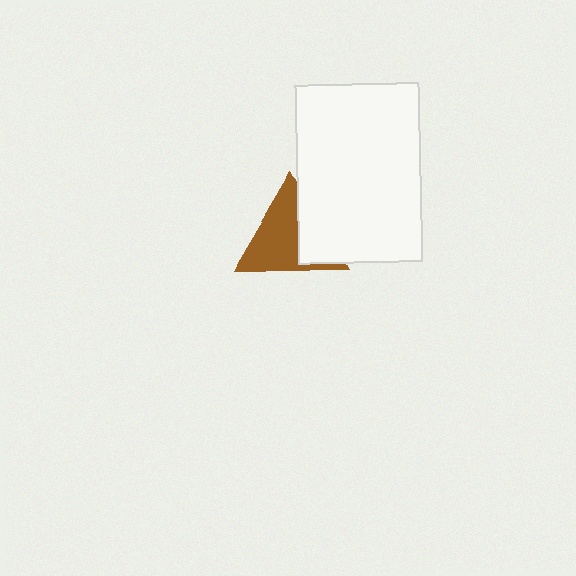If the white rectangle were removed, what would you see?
You would see the complete brown triangle.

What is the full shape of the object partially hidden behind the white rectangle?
The partially hidden object is a brown triangle.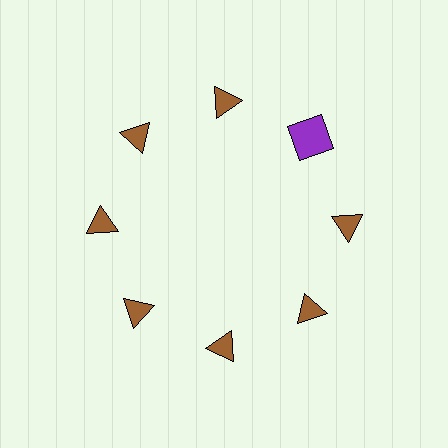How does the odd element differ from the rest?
It differs in both color (purple instead of brown) and shape (square instead of triangle).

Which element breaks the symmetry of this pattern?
The purple square at roughly the 2 o'clock position breaks the symmetry. All other shapes are brown triangles.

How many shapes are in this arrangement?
There are 8 shapes arranged in a ring pattern.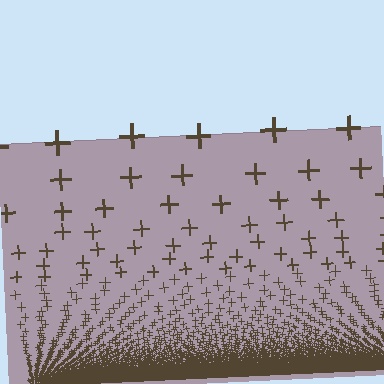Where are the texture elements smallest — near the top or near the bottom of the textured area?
Near the bottom.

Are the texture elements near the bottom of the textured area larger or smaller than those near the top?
Smaller. The gradient is inverted — elements near the bottom are smaller and denser.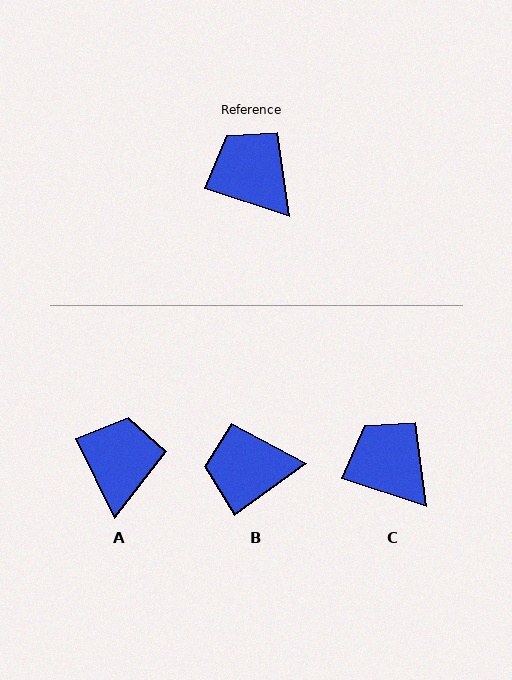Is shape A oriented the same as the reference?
No, it is off by about 46 degrees.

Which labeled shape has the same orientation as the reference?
C.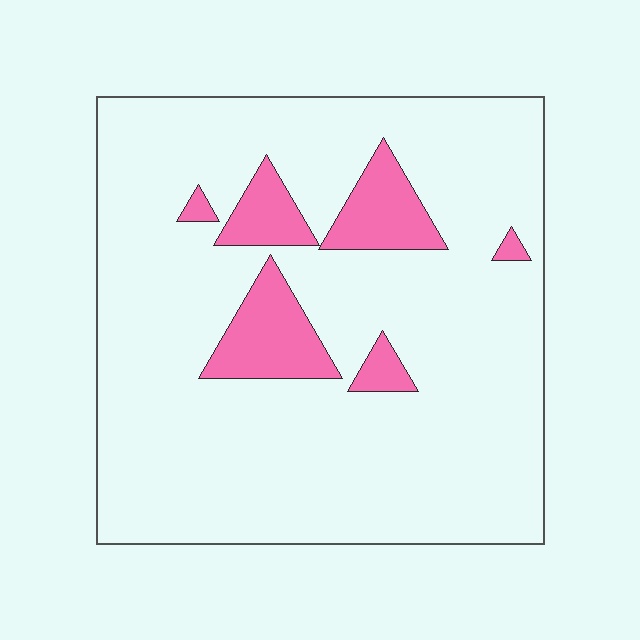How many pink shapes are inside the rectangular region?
6.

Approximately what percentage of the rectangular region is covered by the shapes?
Approximately 15%.